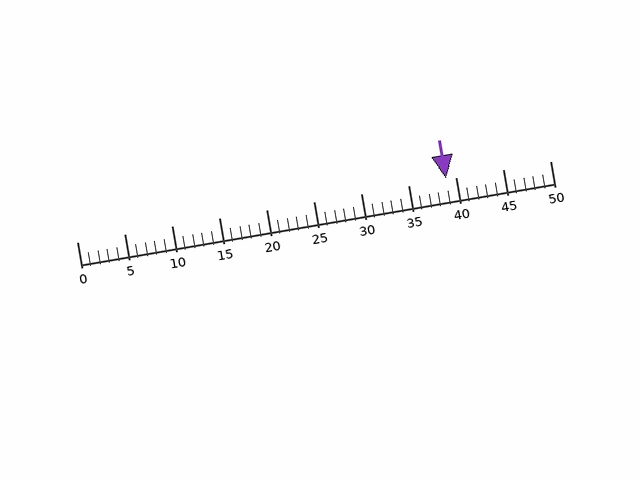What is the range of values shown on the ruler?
The ruler shows values from 0 to 50.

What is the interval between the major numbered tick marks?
The major tick marks are spaced 5 units apart.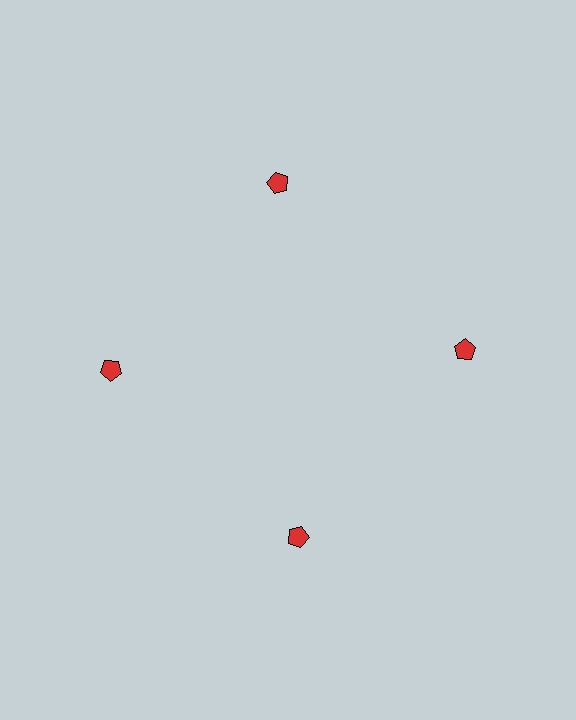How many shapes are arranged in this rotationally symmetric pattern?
There are 4 shapes, arranged in 4 groups of 1.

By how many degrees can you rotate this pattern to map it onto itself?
The pattern maps onto itself every 90 degrees of rotation.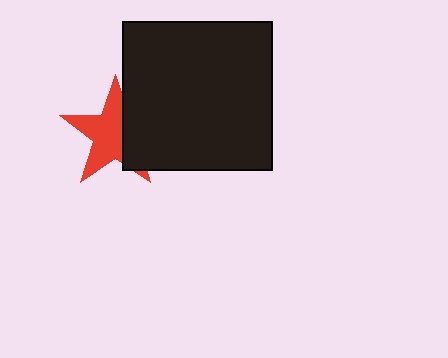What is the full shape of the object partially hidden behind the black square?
The partially hidden object is a red star.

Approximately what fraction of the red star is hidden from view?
Roughly 37% of the red star is hidden behind the black square.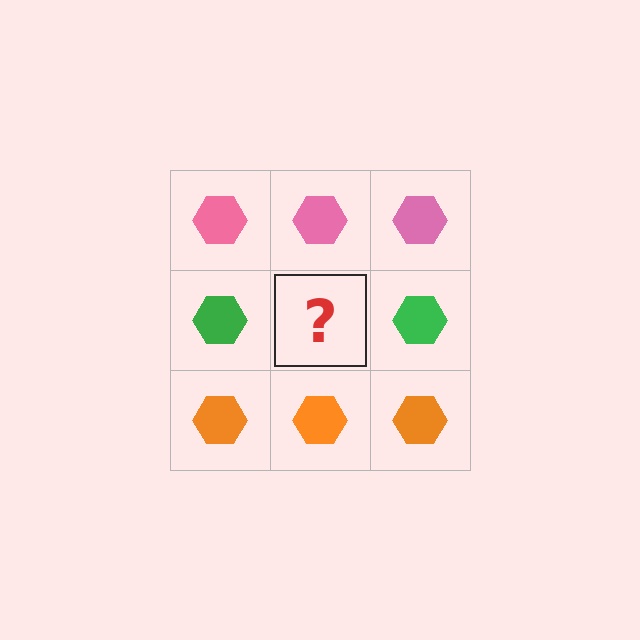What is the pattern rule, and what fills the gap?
The rule is that each row has a consistent color. The gap should be filled with a green hexagon.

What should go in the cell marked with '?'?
The missing cell should contain a green hexagon.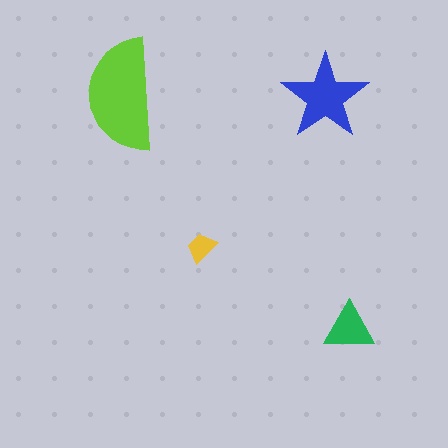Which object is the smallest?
The yellow trapezoid.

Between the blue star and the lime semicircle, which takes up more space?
The lime semicircle.